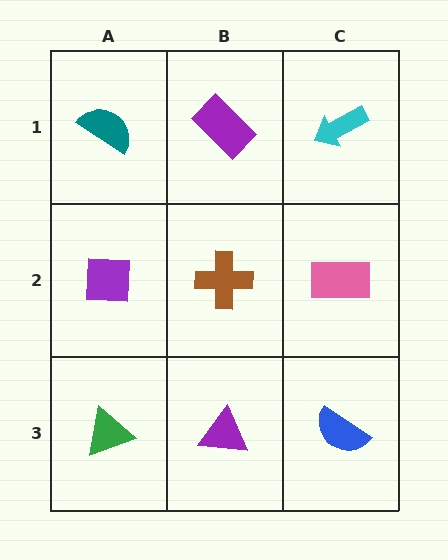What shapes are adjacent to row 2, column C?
A cyan arrow (row 1, column C), a blue semicircle (row 3, column C), a brown cross (row 2, column B).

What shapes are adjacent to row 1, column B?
A brown cross (row 2, column B), a teal semicircle (row 1, column A), a cyan arrow (row 1, column C).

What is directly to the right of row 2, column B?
A pink rectangle.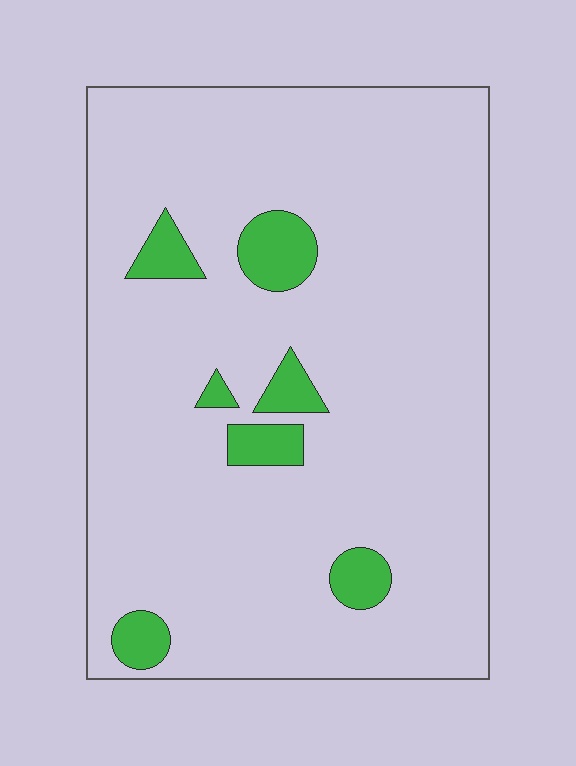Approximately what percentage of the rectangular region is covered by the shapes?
Approximately 10%.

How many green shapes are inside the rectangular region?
7.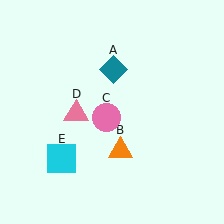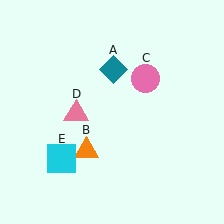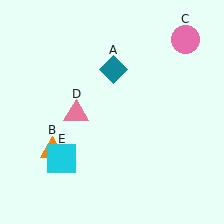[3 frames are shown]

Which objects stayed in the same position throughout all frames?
Teal diamond (object A) and pink triangle (object D) and cyan square (object E) remained stationary.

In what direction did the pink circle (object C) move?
The pink circle (object C) moved up and to the right.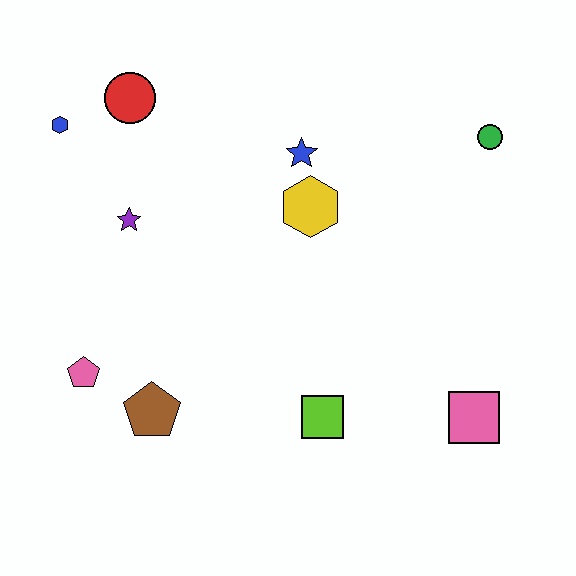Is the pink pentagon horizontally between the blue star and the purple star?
No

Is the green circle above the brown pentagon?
Yes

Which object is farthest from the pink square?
The blue hexagon is farthest from the pink square.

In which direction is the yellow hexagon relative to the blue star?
The yellow hexagon is below the blue star.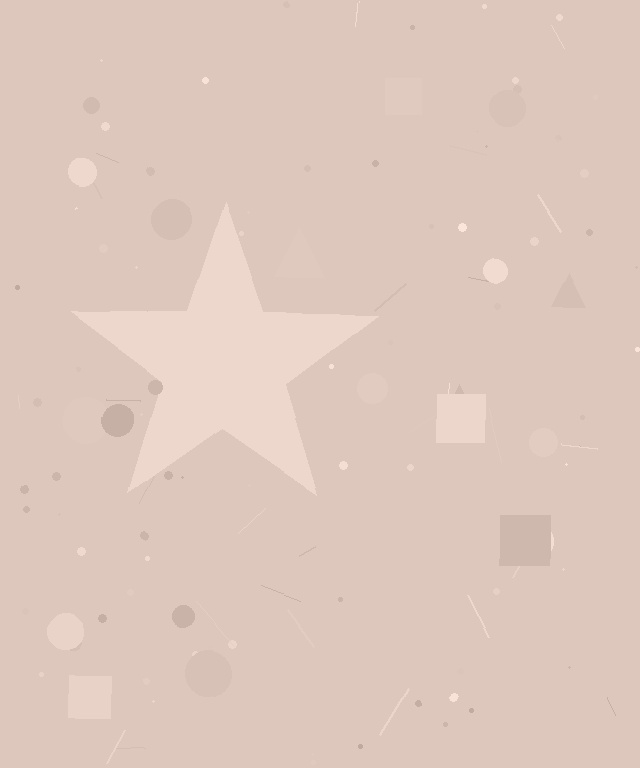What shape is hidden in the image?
A star is hidden in the image.